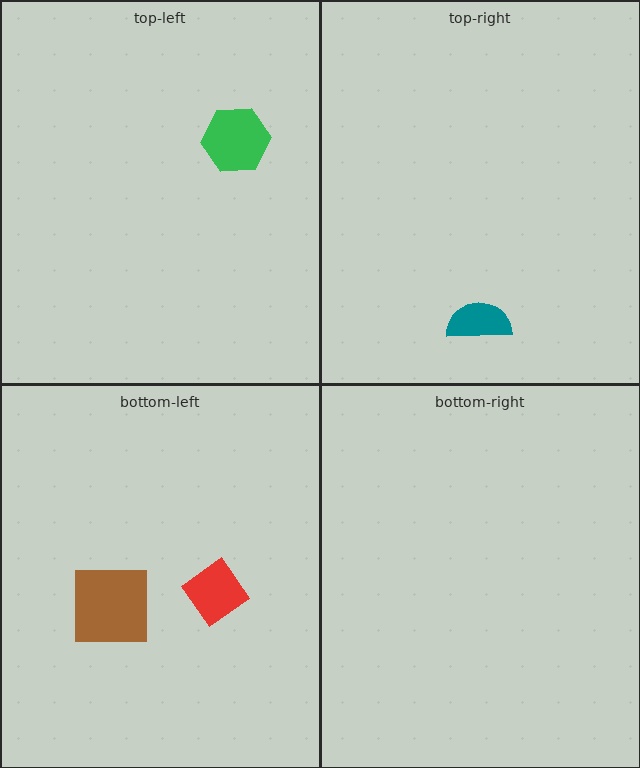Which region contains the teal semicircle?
The top-right region.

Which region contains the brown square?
The bottom-left region.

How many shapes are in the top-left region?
1.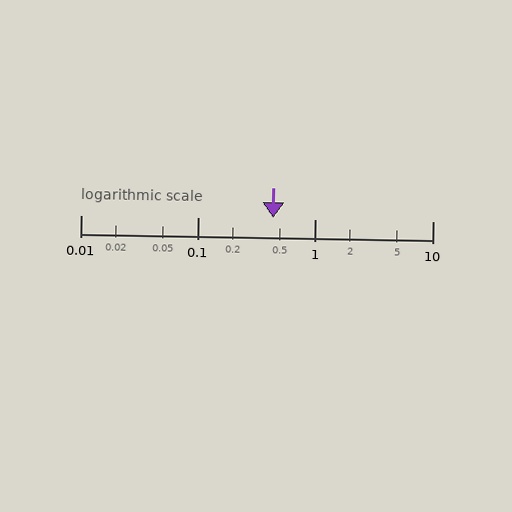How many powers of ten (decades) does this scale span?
The scale spans 3 decades, from 0.01 to 10.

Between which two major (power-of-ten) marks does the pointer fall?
The pointer is between 0.1 and 1.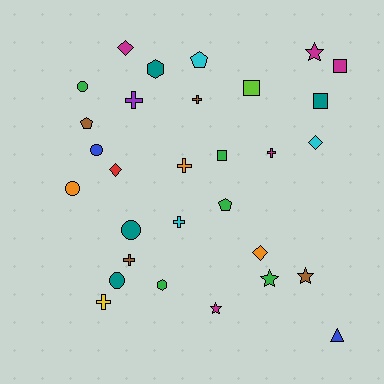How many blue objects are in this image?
There are 2 blue objects.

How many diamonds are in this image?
There are 4 diamonds.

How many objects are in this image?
There are 30 objects.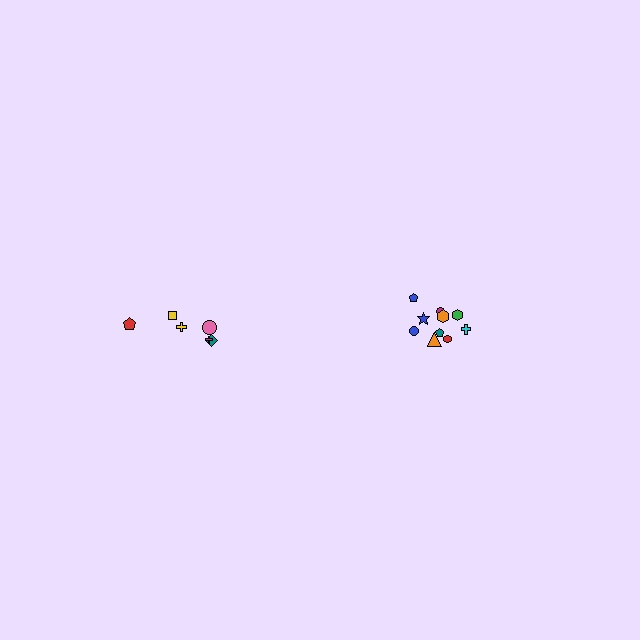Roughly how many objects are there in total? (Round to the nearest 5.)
Roughly 15 objects in total.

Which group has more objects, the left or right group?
The right group.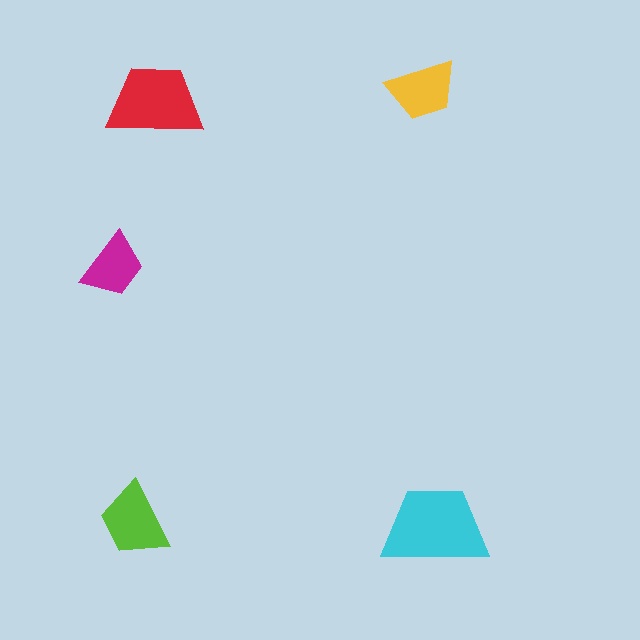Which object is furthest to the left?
The magenta trapezoid is leftmost.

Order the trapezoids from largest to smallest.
the cyan one, the red one, the lime one, the yellow one, the magenta one.